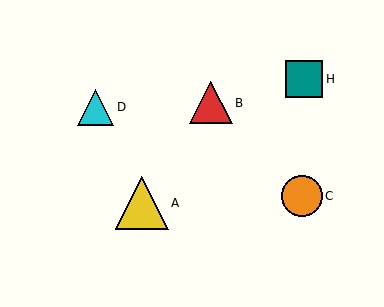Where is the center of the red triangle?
The center of the red triangle is at (211, 103).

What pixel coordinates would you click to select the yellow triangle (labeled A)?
Click at (142, 203) to select the yellow triangle A.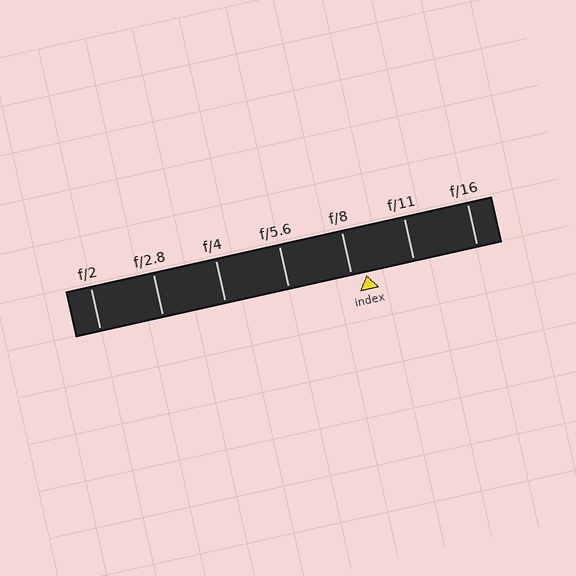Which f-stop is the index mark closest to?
The index mark is closest to f/8.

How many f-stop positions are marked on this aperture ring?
There are 7 f-stop positions marked.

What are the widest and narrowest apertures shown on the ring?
The widest aperture shown is f/2 and the narrowest is f/16.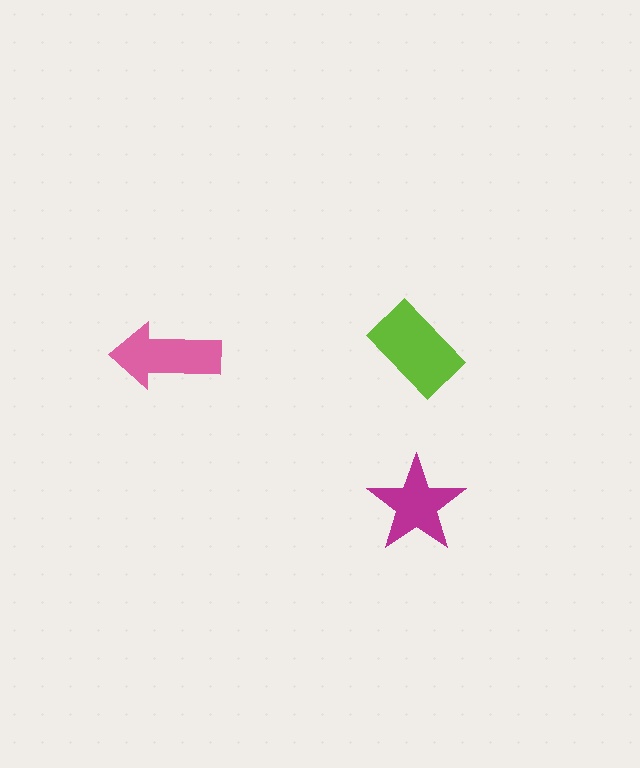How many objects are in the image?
There are 3 objects in the image.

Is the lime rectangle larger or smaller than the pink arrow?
Larger.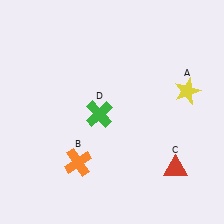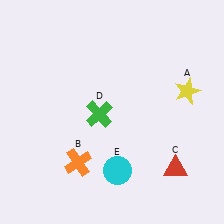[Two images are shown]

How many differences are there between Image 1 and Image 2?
There is 1 difference between the two images.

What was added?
A cyan circle (E) was added in Image 2.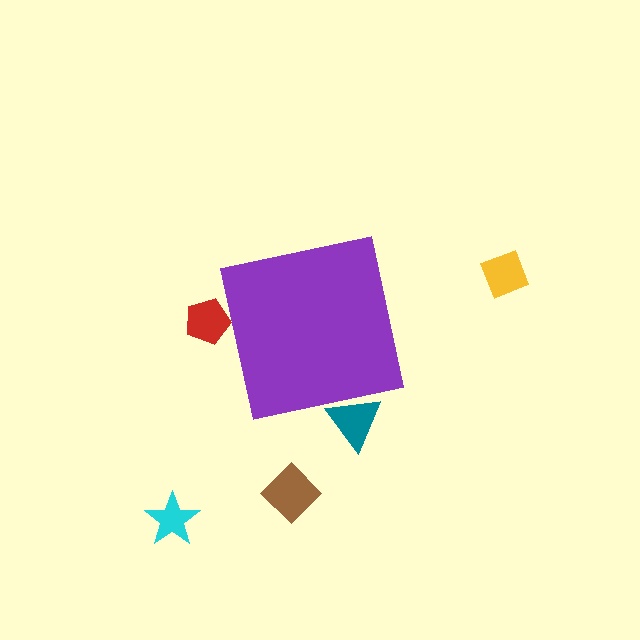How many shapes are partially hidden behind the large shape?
2 shapes are partially hidden.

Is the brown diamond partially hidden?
No, the brown diamond is fully visible.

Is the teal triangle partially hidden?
Yes, the teal triangle is partially hidden behind the purple square.